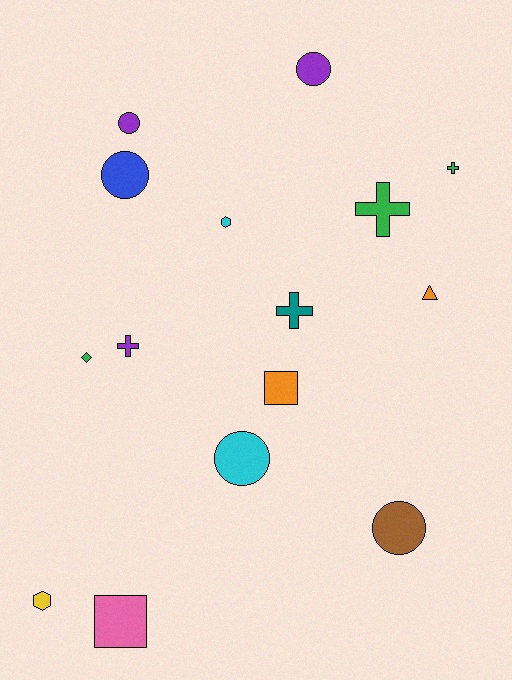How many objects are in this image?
There are 15 objects.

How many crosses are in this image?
There are 4 crosses.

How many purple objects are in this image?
There are 3 purple objects.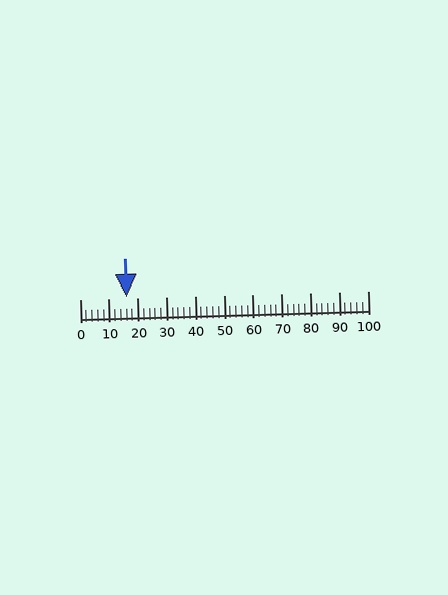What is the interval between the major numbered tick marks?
The major tick marks are spaced 10 units apart.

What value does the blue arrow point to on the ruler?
The blue arrow points to approximately 16.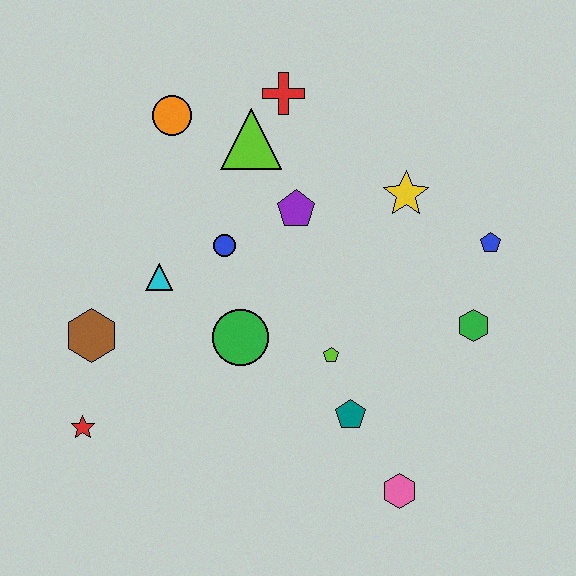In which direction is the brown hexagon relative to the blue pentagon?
The brown hexagon is to the left of the blue pentagon.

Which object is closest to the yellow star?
The blue pentagon is closest to the yellow star.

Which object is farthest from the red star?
The blue pentagon is farthest from the red star.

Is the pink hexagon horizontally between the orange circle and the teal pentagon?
No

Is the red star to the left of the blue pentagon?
Yes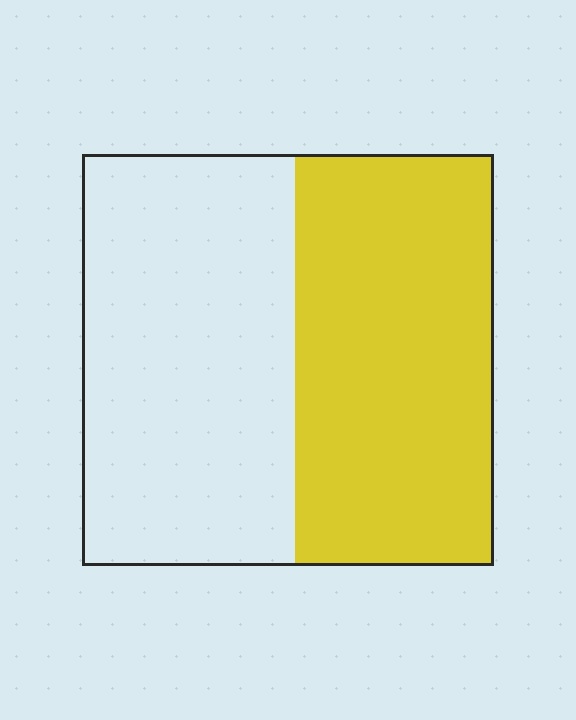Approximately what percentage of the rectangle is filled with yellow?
Approximately 50%.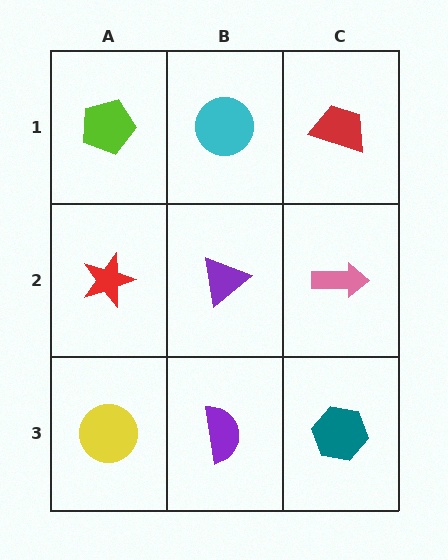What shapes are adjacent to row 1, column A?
A red star (row 2, column A), a cyan circle (row 1, column B).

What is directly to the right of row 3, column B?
A teal hexagon.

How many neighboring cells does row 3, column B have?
3.